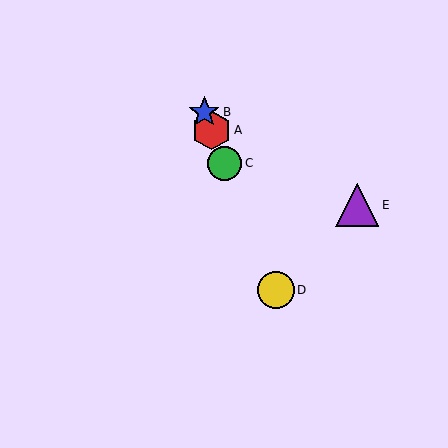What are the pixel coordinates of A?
Object A is at (212, 130).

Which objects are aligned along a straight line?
Objects A, B, C, D are aligned along a straight line.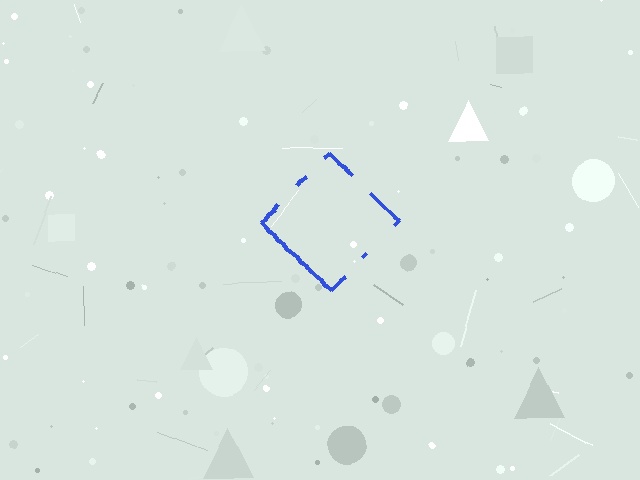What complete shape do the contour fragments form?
The contour fragments form a diamond.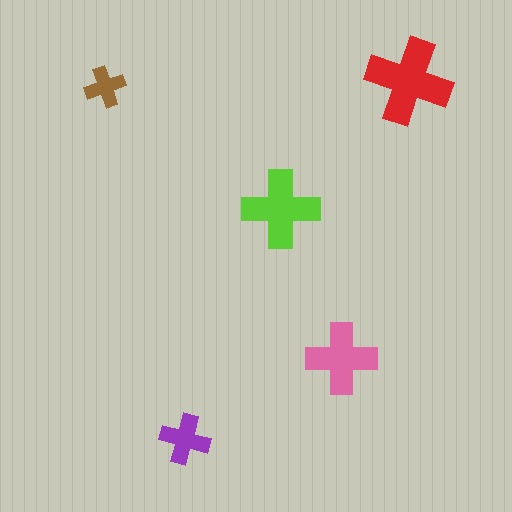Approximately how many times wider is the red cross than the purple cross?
About 1.5 times wider.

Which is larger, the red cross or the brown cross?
The red one.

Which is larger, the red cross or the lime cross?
The red one.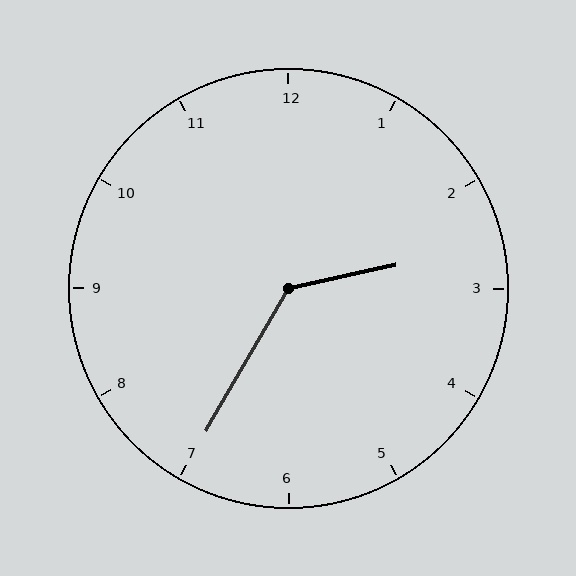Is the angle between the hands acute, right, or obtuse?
It is obtuse.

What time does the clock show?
2:35.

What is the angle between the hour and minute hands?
Approximately 132 degrees.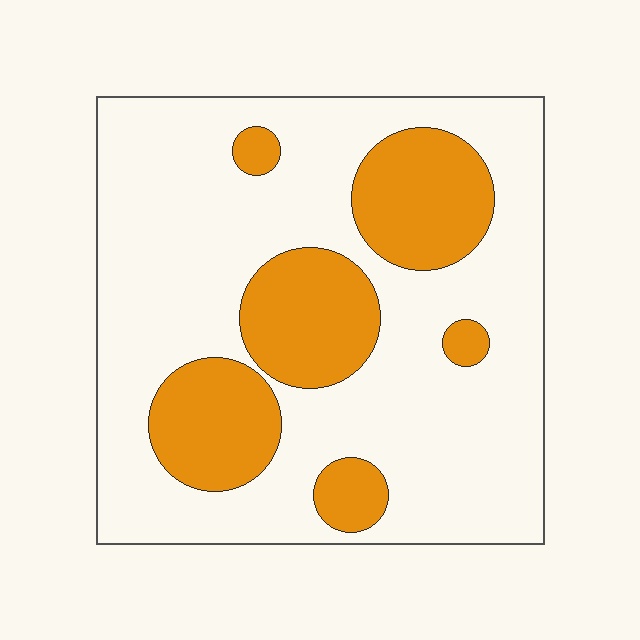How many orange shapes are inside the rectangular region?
6.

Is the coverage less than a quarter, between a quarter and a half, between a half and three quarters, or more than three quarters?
Between a quarter and a half.